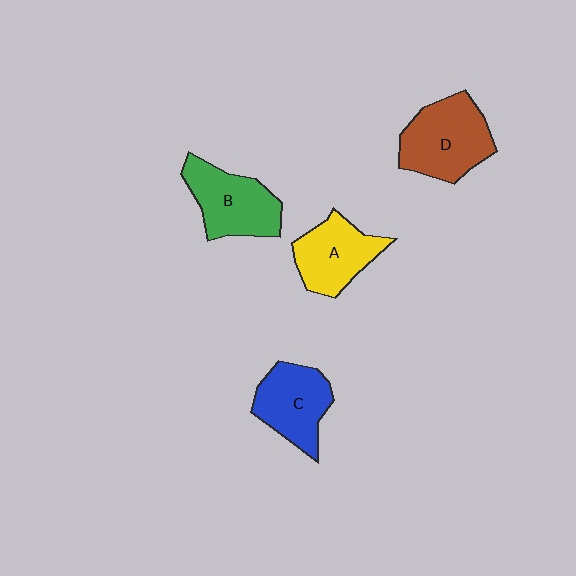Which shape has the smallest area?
Shape A (yellow).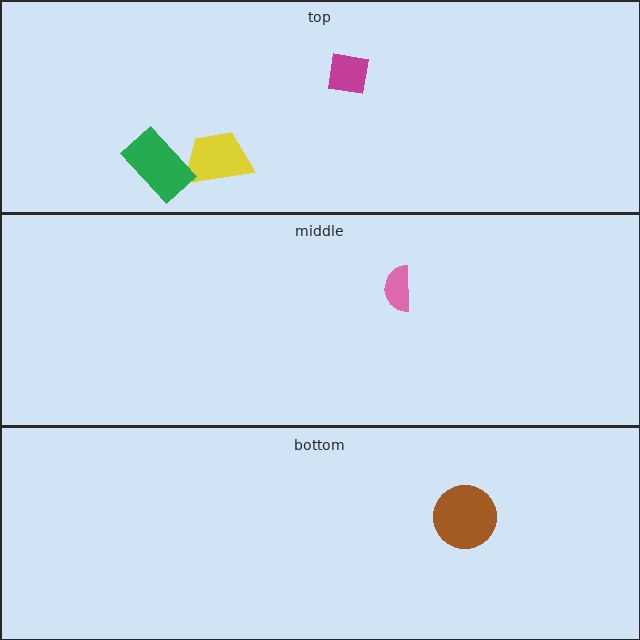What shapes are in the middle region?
The pink semicircle.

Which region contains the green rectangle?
The top region.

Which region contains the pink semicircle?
The middle region.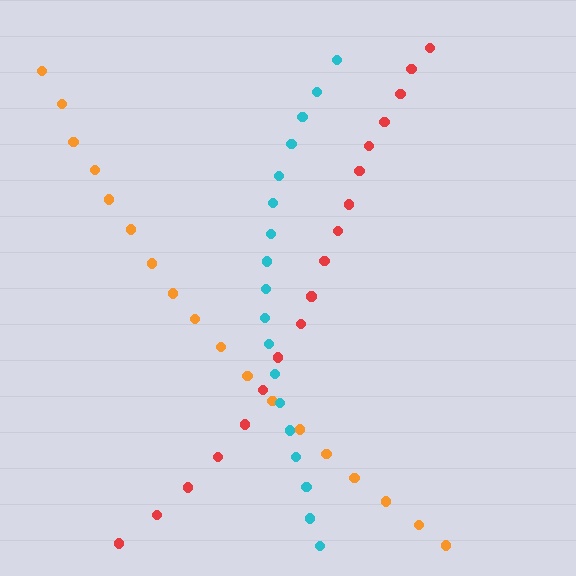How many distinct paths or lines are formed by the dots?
There are 3 distinct paths.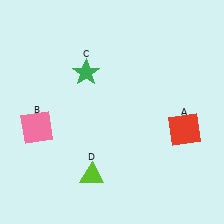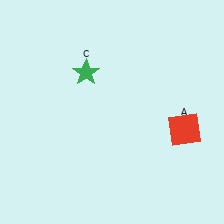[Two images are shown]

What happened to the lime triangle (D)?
The lime triangle (D) was removed in Image 2. It was in the bottom-left area of Image 1.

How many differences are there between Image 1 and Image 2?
There are 2 differences between the two images.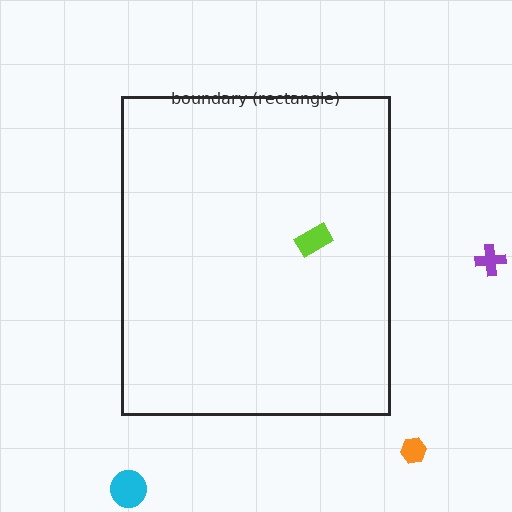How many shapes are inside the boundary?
1 inside, 3 outside.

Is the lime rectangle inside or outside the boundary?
Inside.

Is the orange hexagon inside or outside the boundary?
Outside.